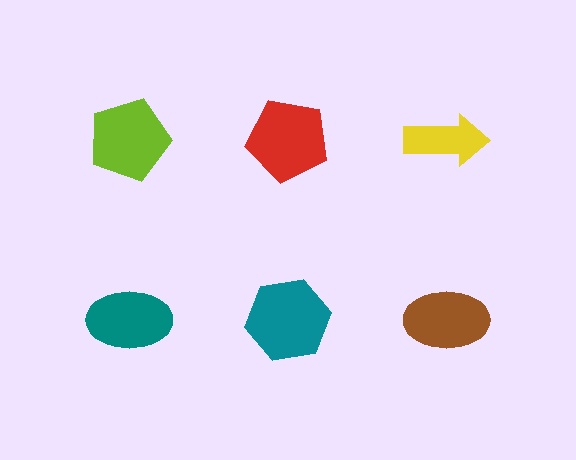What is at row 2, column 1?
A teal ellipse.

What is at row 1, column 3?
A yellow arrow.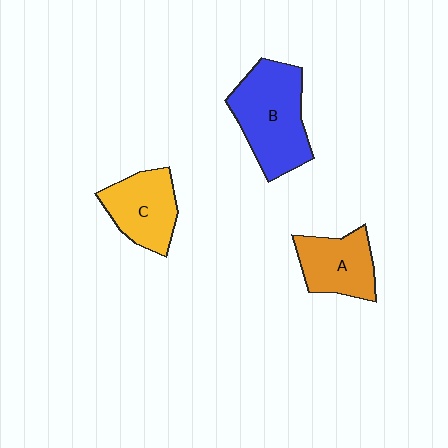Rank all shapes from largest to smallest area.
From largest to smallest: B (blue), C (yellow), A (orange).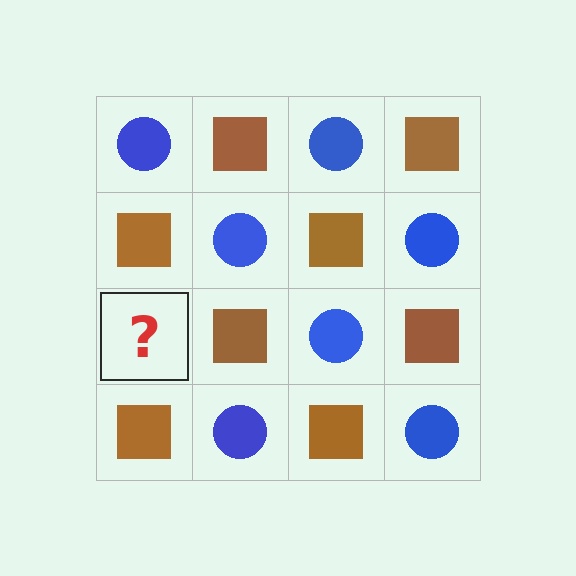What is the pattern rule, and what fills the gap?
The rule is that it alternates blue circle and brown square in a checkerboard pattern. The gap should be filled with a blue circle.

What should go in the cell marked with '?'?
The missing cell should contain a blue circle.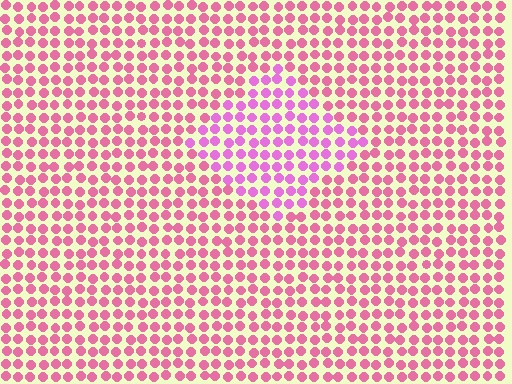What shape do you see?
I see a diamond.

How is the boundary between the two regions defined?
The boundary is defined purely by a slight shift in hue (about 30 degrees). Spacing, size, and orientation are identical on both sides.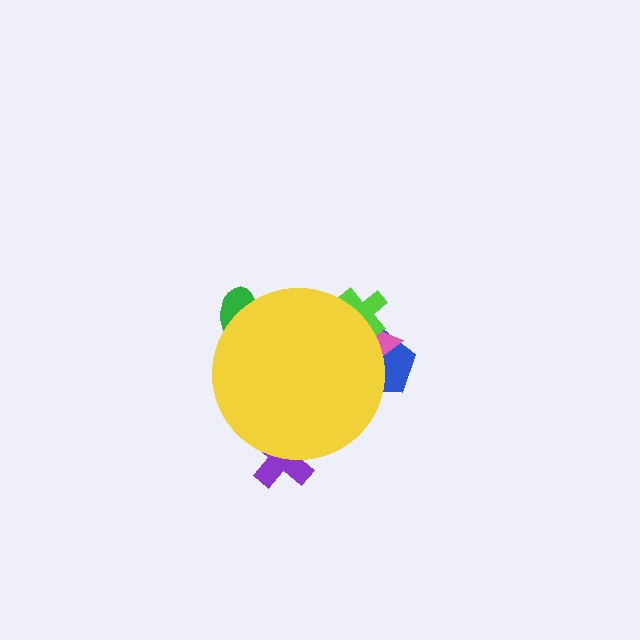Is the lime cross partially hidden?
Yes, the lime cross is partially hidden behind the yellow circle.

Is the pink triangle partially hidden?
Yes, the pink triangle is partially hidden behind the yellow circle.